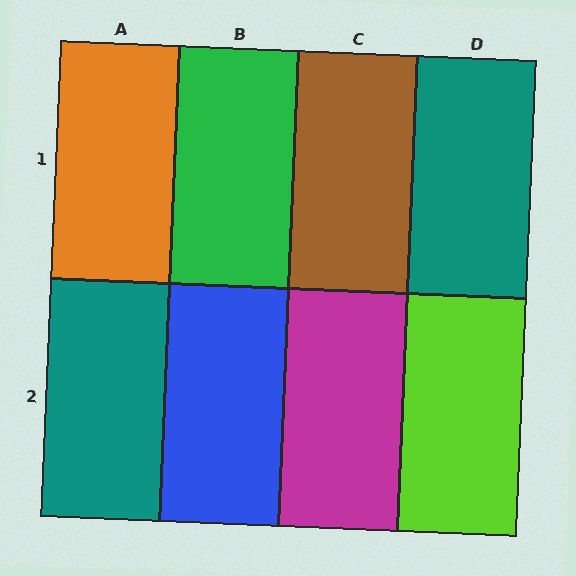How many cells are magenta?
1 cell is magenta.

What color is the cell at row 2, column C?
Magenta.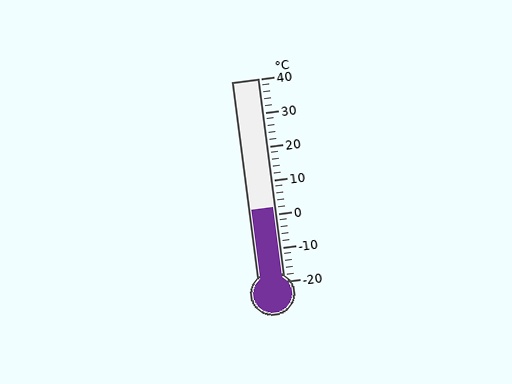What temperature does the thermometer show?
The thermometer shows approximately 2°C.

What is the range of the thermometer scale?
The thermometer scale ranges from -20°C to 40°C.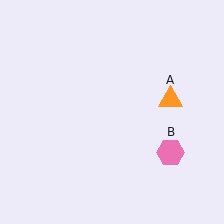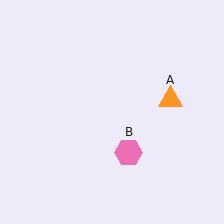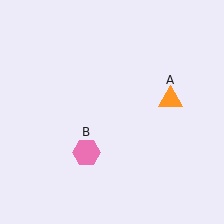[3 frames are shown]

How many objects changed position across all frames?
1 object changed position: pink hexagon (object B).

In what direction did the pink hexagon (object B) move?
The pink hexagon (object B) moved left.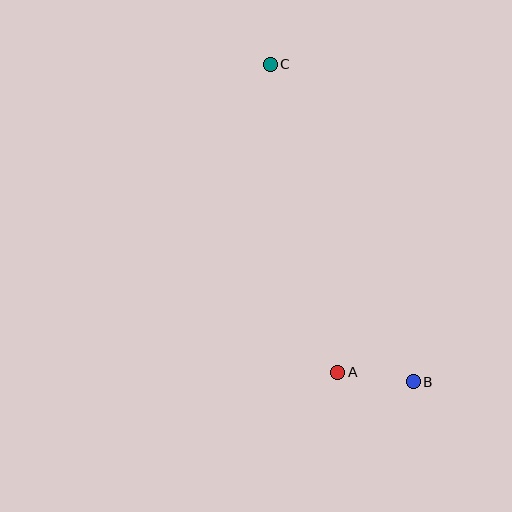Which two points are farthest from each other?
Points B and C are farthest from each other.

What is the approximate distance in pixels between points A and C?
The distance between A and C is approximately 316 pixels.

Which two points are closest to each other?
Points A and B are closest to each other.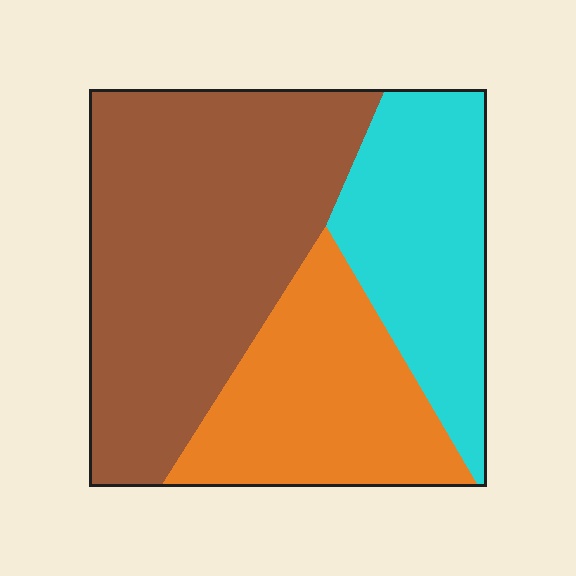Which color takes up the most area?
Brown, at roughly 50%.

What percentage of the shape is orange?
Orange covers about 25% of the shape.